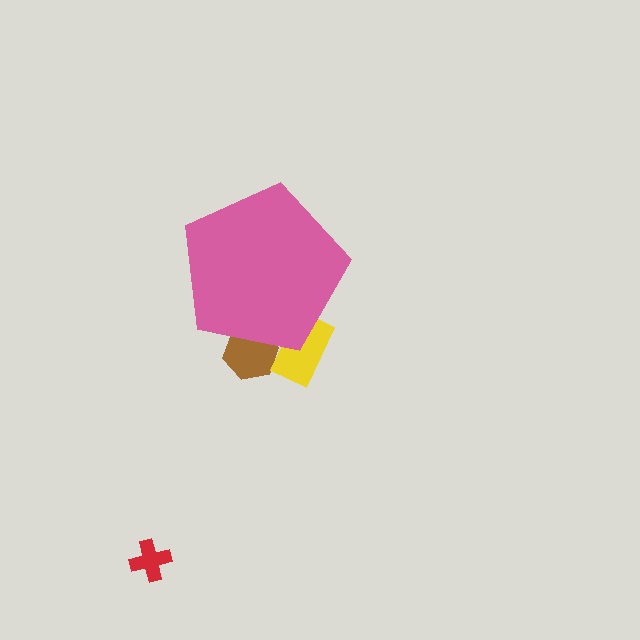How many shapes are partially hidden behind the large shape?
2 shapes are partially hidden.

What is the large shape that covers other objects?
A pink pentagon.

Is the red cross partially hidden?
No, the red cross is fully visible.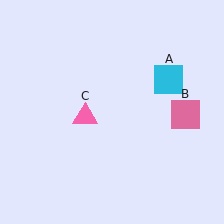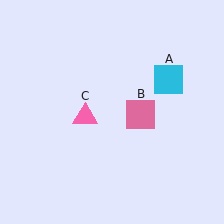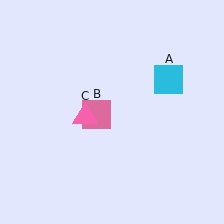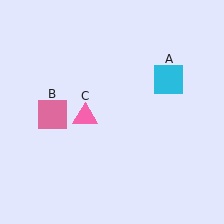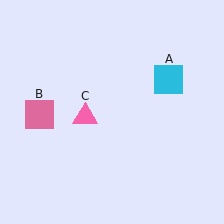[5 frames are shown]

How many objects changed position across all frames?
1 object changed position: pink square (object B).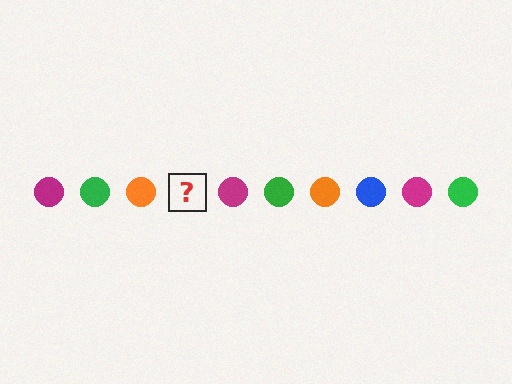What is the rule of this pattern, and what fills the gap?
The rule is that the pattern cycles through magenta, green, orange, blue circles. The gap should be filled with a blue circle.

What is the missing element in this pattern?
The missing element is a blue circle.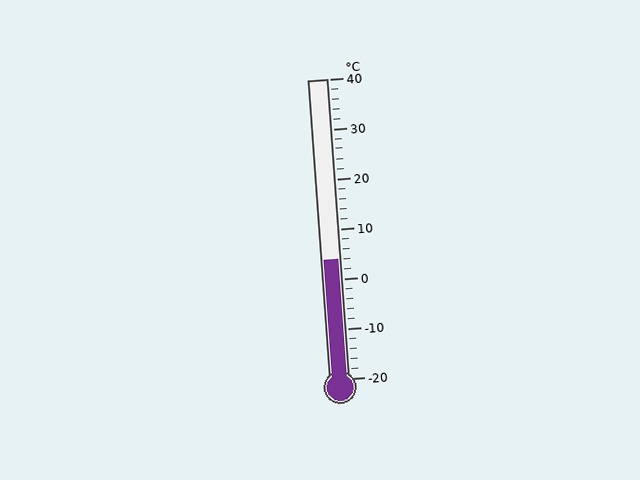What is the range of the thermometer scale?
The thermometer scale ranges from -20°C to 40°C.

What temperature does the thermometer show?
The thermometer shows approximately 4°C.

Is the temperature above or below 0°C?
The temperature is above 0°C.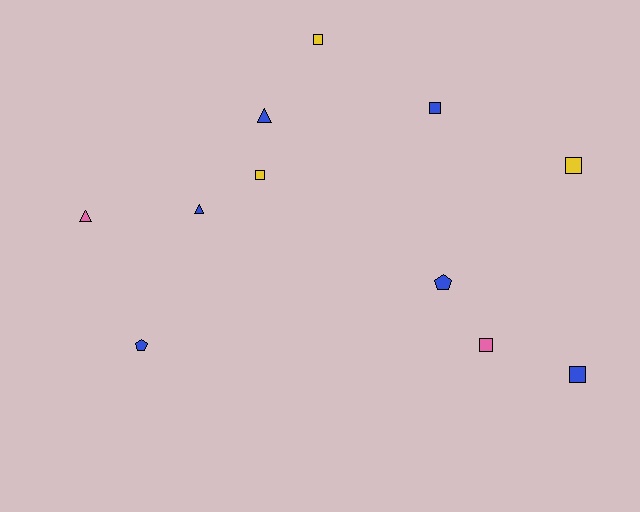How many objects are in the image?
There are 11 objects.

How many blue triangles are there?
There are 2 blue triangles.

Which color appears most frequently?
Blue, with 6 objects.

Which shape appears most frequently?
Square, with 6 objects.